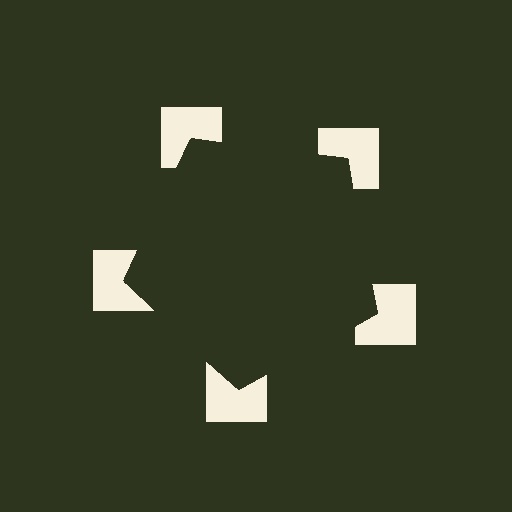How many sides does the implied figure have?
5 sides.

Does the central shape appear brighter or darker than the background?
It typically appears slightly darker than the background, even though no actual brightness change is drawn.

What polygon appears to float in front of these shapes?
An illusory pentagon — its edges are inferred from the aligned wedge cuts in the notched squares, not physically drawn.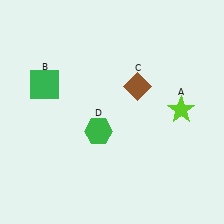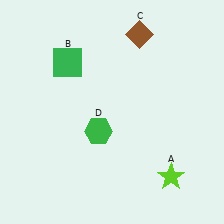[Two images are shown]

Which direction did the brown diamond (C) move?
The brown diamond (C) moved up.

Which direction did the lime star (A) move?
The lime star (A) moved down.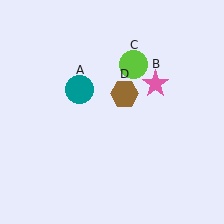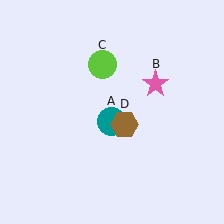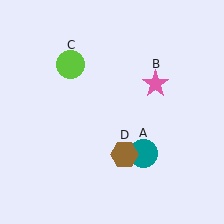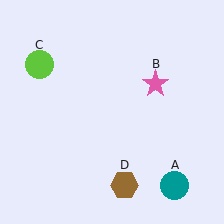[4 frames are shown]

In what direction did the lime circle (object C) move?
The lime circle (object C) moved left.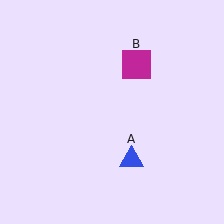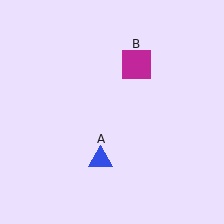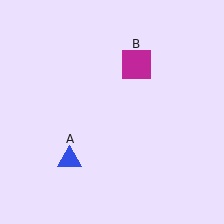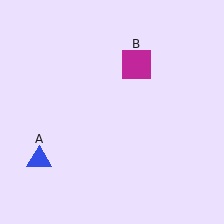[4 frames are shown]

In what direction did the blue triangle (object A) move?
The blue triangle (object A) moved left.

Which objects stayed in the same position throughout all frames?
Magenta square (object B) remained stationary.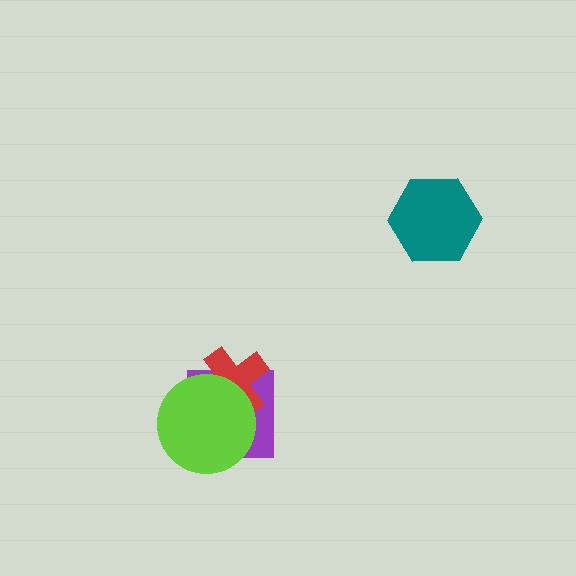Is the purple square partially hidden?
Yes, it is partially covered by another shape.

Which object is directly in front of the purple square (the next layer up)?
The red cross is directly in front of the purple square.